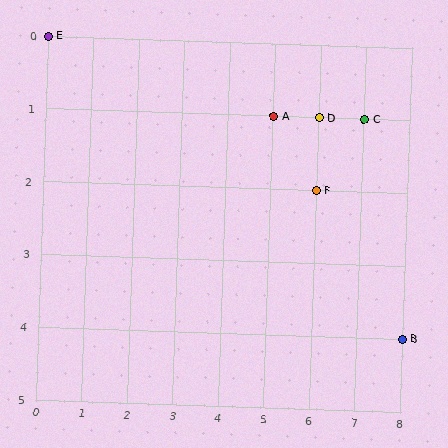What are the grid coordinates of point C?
Point C is at grid coordinates (7, 1).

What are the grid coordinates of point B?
Point B is at grid coordinates (8, 4).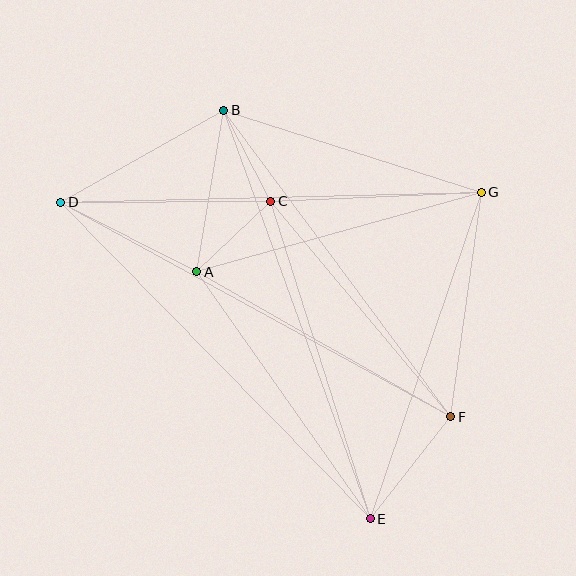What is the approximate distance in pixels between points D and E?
The distance between D and E is approximately 443 pixels.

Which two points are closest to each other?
Points A and C are closest to each other.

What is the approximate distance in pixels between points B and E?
The distance between B and E is approximately 434 pixels.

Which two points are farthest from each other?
Points D and F are farthest from each other.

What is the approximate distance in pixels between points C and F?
The distance between C and F is approximately 281 pixels.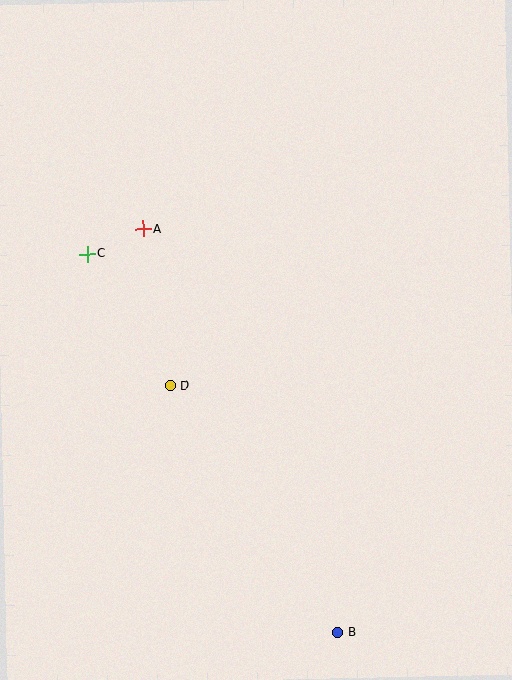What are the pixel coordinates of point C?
Point C is at (87, 254).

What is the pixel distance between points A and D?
The distance between A and D is 159 pixels.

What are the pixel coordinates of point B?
Point B is at (338, 632).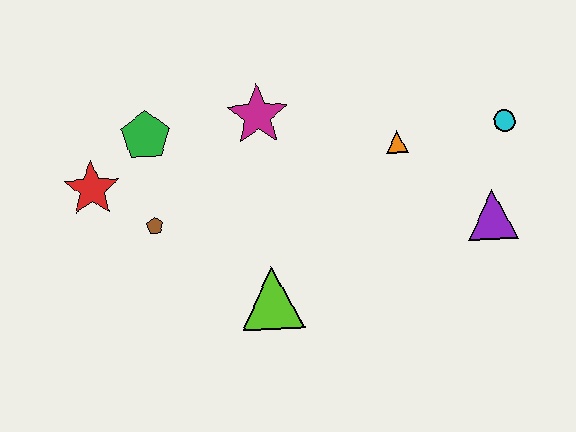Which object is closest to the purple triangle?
The cyan circle is closest to the purple triangle.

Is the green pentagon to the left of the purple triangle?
Yes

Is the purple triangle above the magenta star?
No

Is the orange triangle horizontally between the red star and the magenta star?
No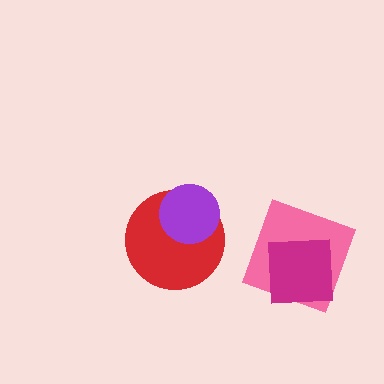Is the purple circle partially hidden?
No, no other shape covers it.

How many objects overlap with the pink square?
1 object overlaps with the pink square.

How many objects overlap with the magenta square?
1 object overlaps with the magenta square.